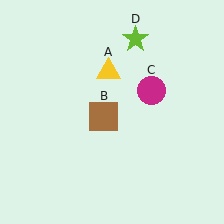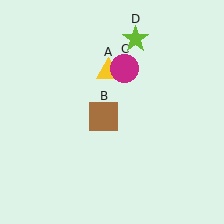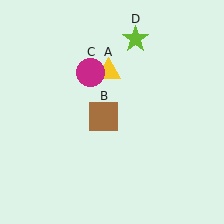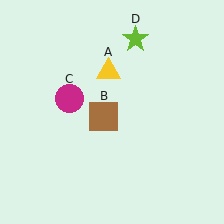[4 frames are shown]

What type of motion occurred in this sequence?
The magenta circle (object C) rotated counterclockwise around the center of the scene.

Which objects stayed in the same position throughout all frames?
Yellow triangle (object A) and brown square (object B) and lime star (object D) remained stationary.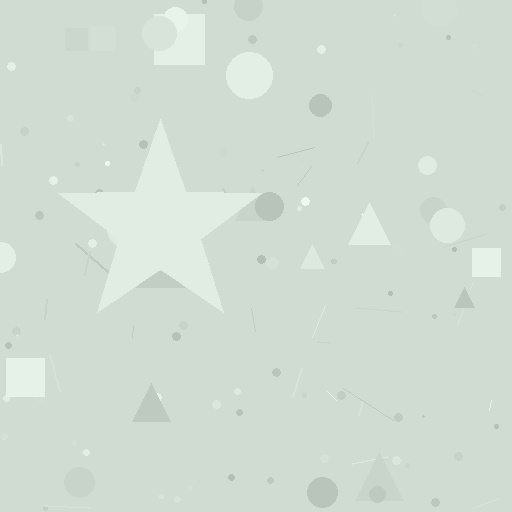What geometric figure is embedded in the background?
A star is embedded in the background.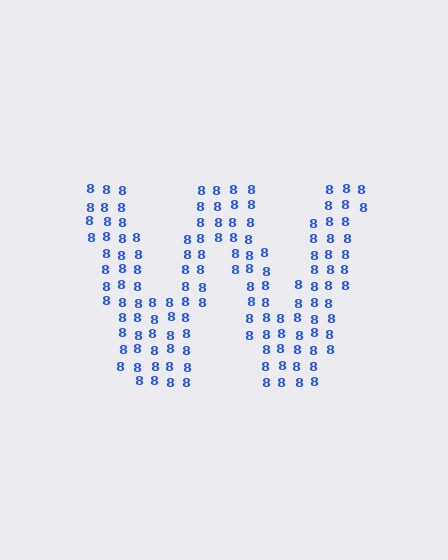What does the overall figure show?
The overall figure shows the letter W.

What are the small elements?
The small elements are digit 8's.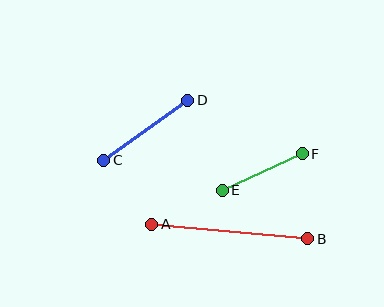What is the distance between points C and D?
The distance is approximately 103 pixels.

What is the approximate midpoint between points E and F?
The midpoint is at approximately (262, 172) pixels.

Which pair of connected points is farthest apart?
Points A and B are farthest apart.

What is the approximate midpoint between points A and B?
The midpoint is at approximately (230, 231) pixels.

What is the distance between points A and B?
The distance is approximately 157 pixels.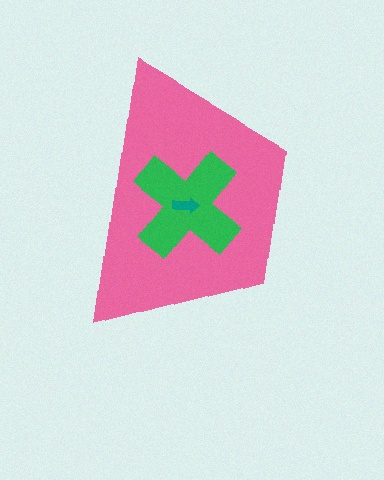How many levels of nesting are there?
3.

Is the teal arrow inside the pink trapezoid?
Yes.